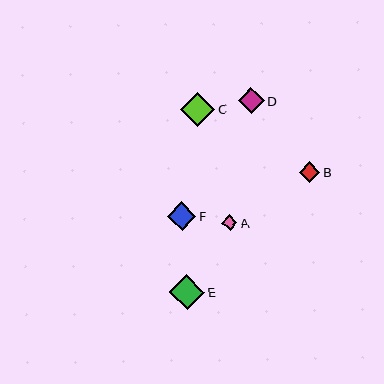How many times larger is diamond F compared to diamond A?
Diamond F is approximately 1.8 times the size of diamond A.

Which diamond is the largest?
Diamond E is the largest with a size of approximately 35 pixels.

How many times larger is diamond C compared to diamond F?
Diamond C is approximately 1.2 times the size of diamond F.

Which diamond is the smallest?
Diamond A is the smallest with a size of approximately 16 pixels.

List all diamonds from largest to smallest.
From largest to smallest: E, C, F, D, B, A.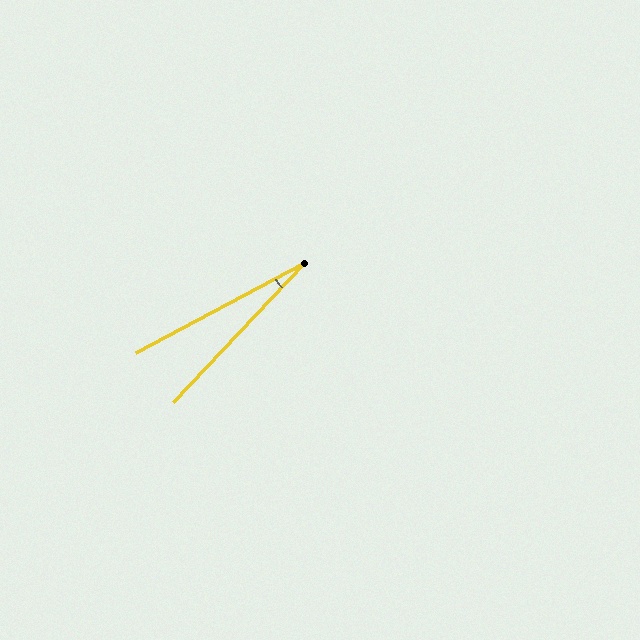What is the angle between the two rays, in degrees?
Approximately 18 degrees.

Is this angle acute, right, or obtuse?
It is acute.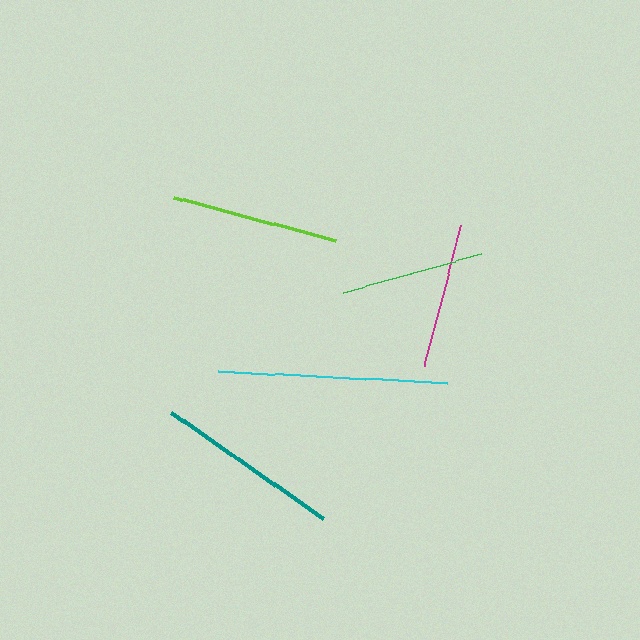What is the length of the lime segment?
The lime segment is approximately 168 pixels long.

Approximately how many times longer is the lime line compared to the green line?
The lime line is approximately 1.2 times the length of the green line.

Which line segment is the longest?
The cyan line is the longest at approximately 229 pixels.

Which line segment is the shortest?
The green line is the shortest at approximately 144 pixels.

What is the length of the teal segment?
The teal segment is approximately 186 pixels long.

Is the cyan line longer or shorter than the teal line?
The cyan line is longer than the teal line.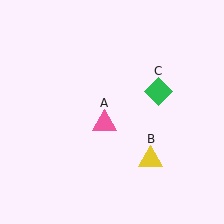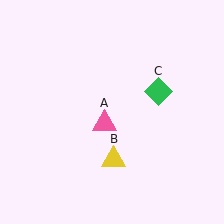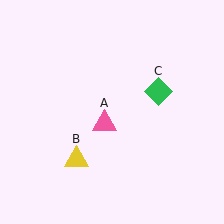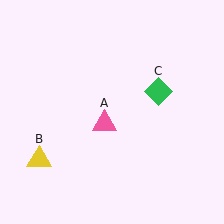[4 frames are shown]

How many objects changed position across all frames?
1 object changed position: yellow triangle (object B).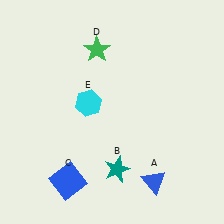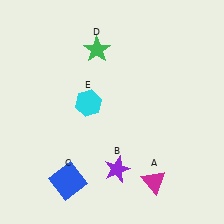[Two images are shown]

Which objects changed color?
A changed from blue to magenta. B changed from teal to purple.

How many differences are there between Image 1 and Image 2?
There are 2 differences between the two images.